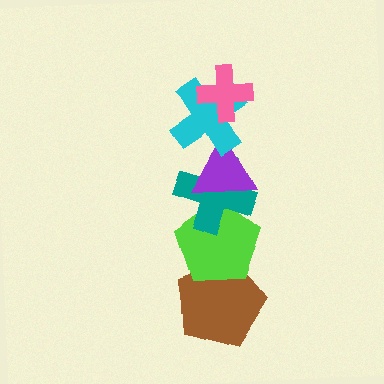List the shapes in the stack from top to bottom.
From top to bottom: the pink cross, the cyan cross, the purple triangle, the teal cross, the lime pentagon, the brown pentagon.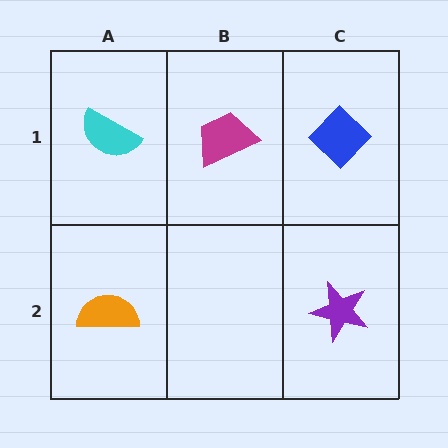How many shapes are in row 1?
3 shapes.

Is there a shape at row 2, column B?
No, that cell is empty.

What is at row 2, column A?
An orange semicircle.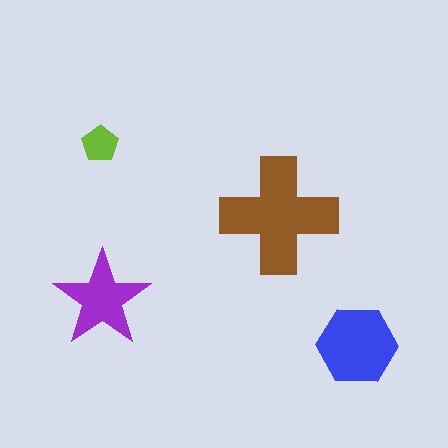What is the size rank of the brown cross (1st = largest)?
1st.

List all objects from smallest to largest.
The lime pentagon, the purple star, the blue hexagon, the brown cross.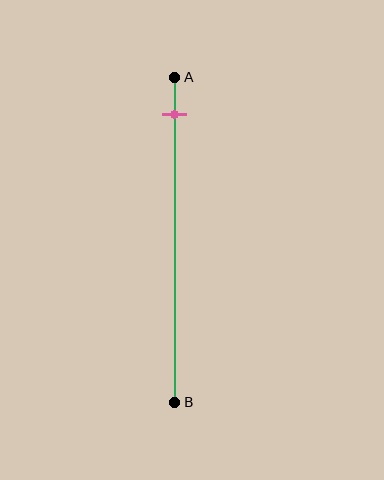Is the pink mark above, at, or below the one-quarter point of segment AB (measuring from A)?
The pink mark is above the one-quarter point of segment AB.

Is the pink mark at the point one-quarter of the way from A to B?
No, the mark is at about 10% from A, not at the 25% one-quarter point.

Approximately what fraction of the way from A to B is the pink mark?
The pink mark is approximately 10% of the way from A to B.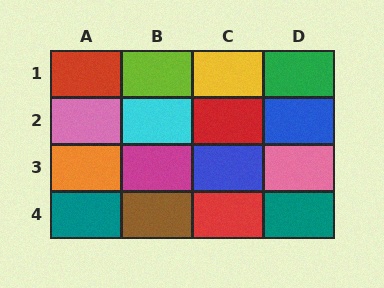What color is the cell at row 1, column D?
Green.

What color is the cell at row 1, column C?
Yellow.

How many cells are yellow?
1 cell is yellow.